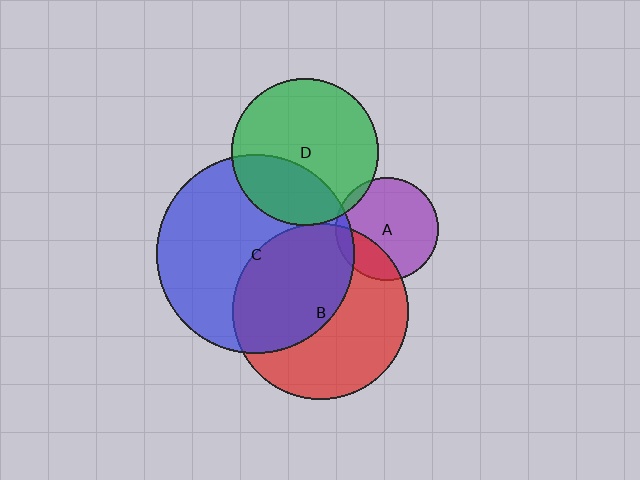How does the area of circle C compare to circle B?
Approximately 1.3 times.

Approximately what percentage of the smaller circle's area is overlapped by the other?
Approximately 30%.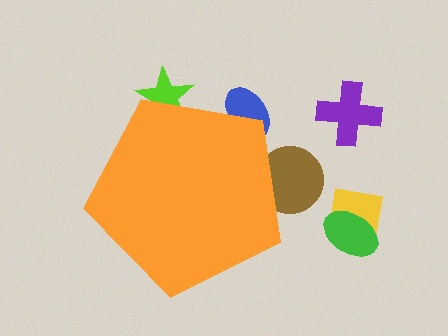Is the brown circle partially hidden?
Yes, the brown circle is partially hidden behind the orange pentagon.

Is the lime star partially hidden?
Yes, the lime star is partially hidden behind the orange pentagon.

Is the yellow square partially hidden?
No, the yellow square is fully visible.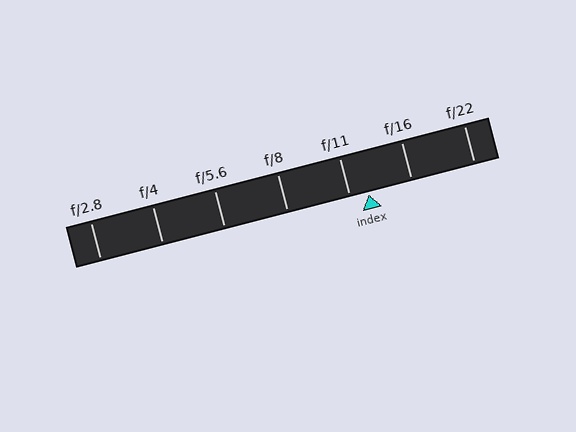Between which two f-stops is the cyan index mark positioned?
The index mark is between f/11 and f/16.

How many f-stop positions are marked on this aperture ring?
There are 7 f-stop positions marked.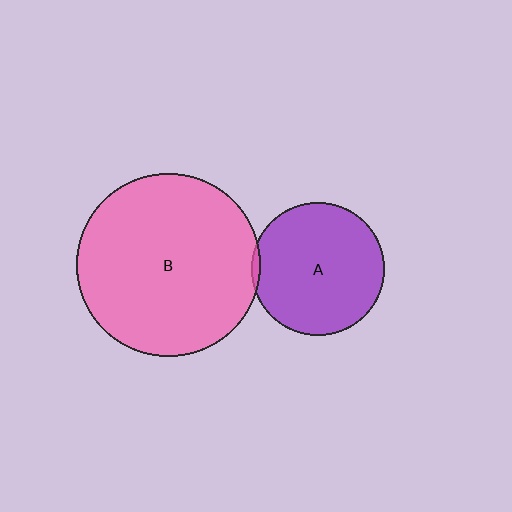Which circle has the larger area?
Circle B (pink).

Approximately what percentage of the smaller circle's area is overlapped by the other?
Approximately 5%.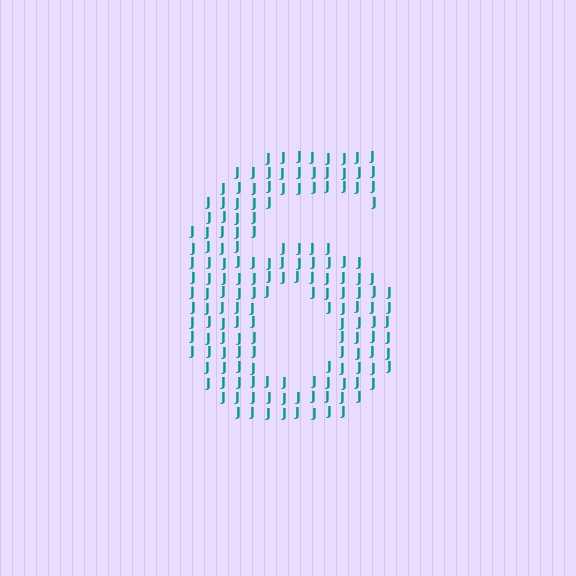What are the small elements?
The small elements are letter J's.